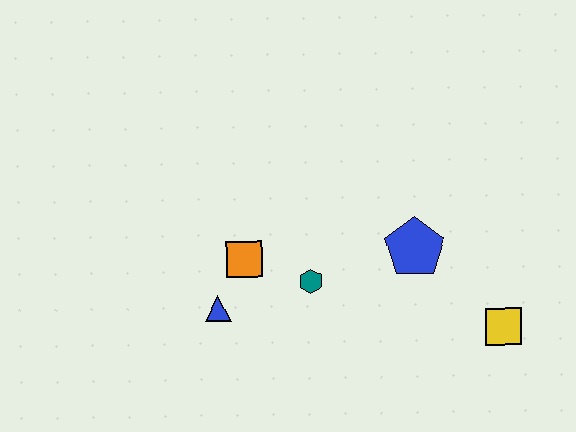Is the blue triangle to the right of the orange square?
No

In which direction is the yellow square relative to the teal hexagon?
The yellow square is to the right of the teal hexagon.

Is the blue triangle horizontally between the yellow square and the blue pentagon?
No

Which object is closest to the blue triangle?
The orange square is closest to the blue triangle.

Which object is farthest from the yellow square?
The blue triangle is farthest from the yellow square.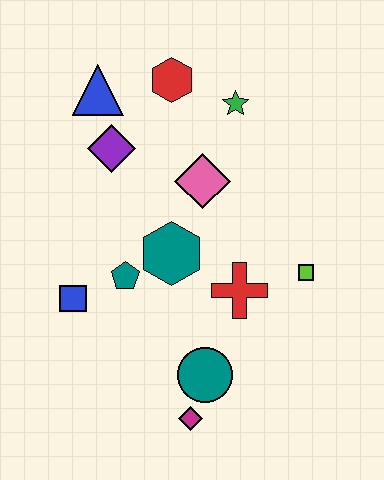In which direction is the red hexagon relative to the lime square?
The red hexagon is above the lime square.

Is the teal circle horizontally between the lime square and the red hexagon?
Yes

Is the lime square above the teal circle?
Yes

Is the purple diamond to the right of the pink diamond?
No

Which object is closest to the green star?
The red hexagon is closest to the green star.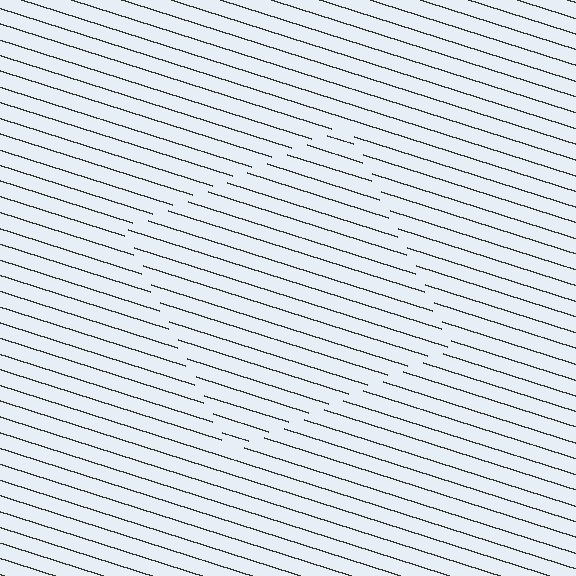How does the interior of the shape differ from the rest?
The interior of the shape contains the same grating, shifted by half a period — the contour is defined by the phase discontinuity where line-ends from the inner and outer gratings abut.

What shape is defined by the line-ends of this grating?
An illusory square. The interior of the shape contains the same grating, shifted by half a period — the contour is defined by the phase discontinuity where line-ends from the inner and outer gratings abut.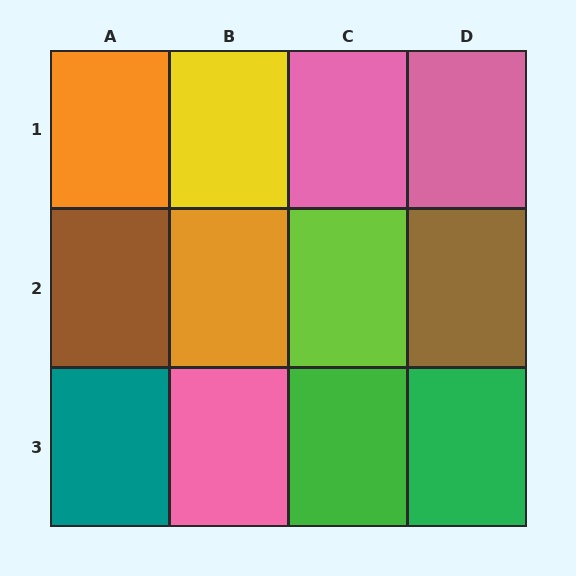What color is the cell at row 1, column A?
Orange.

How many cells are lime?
1 cell is lime.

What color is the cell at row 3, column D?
Green.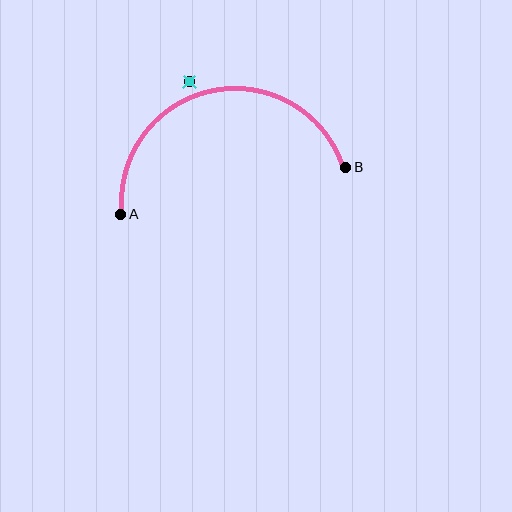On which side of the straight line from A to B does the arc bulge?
The arc bulges above the straight line connecting A and B.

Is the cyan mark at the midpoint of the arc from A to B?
No — the cyan mark does not lie on the arc at all. It sits slightly outside the curve.